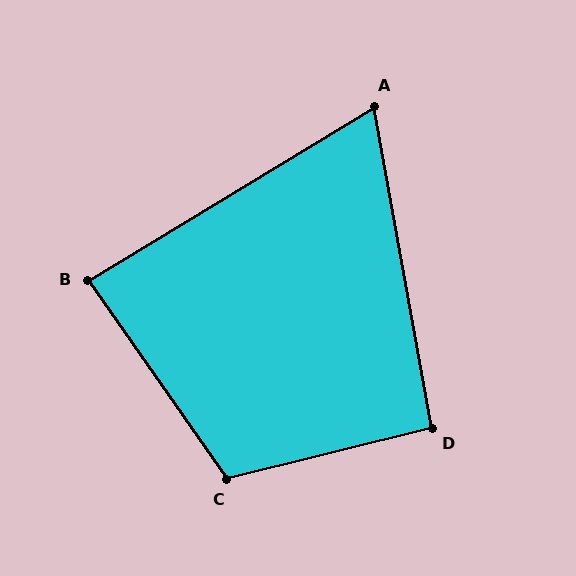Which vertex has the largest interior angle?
C, at approximately 111 degrees.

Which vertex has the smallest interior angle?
A, at approximately 69 degrees.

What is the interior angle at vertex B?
Approximately 86 degrees (approximately right).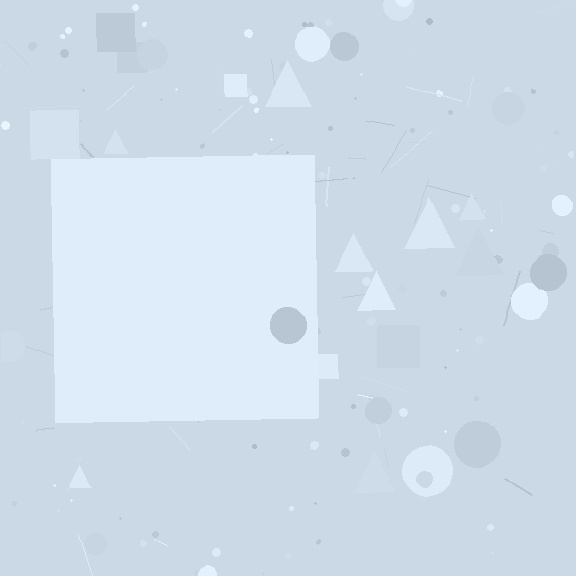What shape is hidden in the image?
A square is hidden in the image.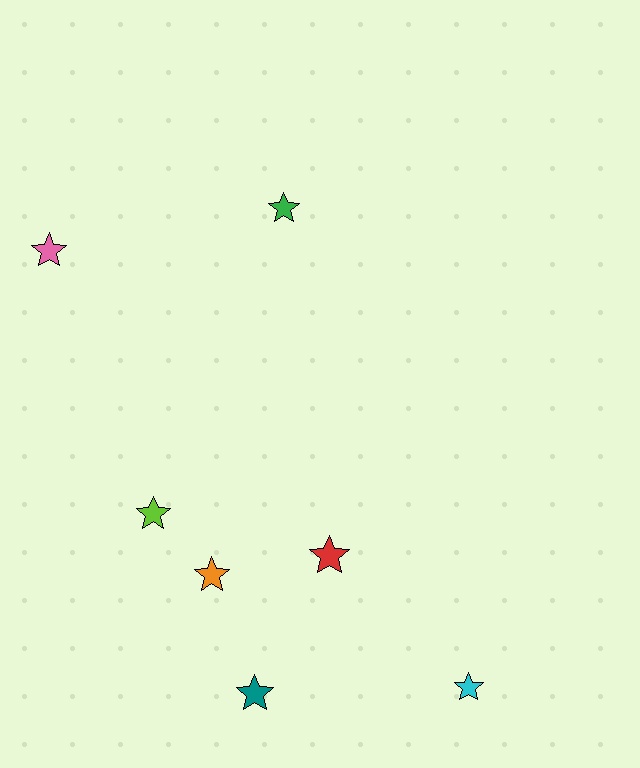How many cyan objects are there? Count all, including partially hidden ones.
There is 1 cyan object.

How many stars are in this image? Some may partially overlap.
There are 7 stars.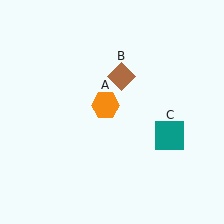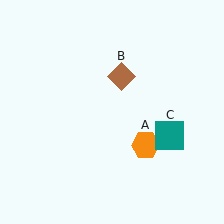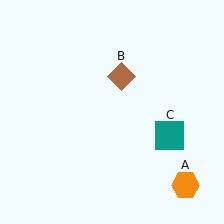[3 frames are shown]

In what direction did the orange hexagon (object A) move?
The orange hexagon (object A) moved down and to the right.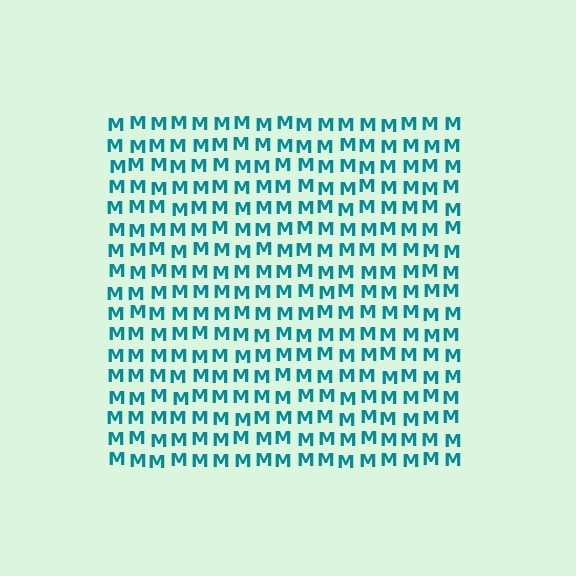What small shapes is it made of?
It is made of small letter M's.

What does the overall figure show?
The overall figure shows a square.